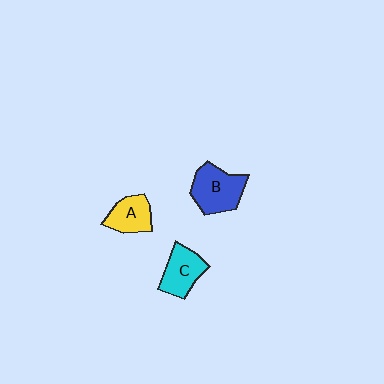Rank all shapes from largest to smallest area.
From largest to smallest: B (blue), C (cyan), A (yellow).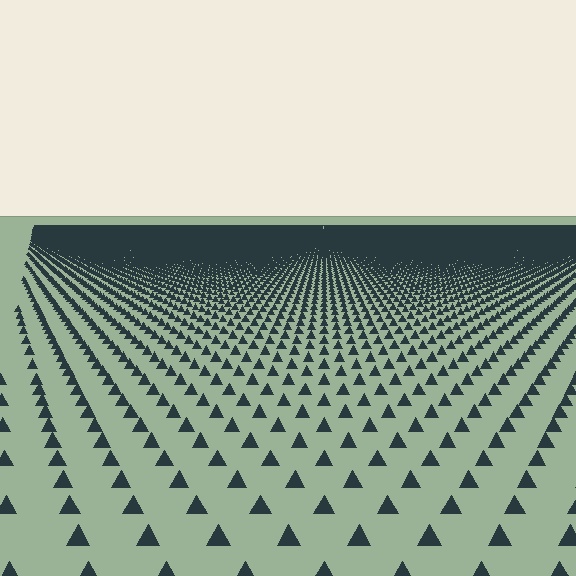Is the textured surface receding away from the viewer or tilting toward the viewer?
The surface is receding away from the viewer. Texture elements get smaller and denser toward the top.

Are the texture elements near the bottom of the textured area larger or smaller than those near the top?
Larger. Near the bottom, elements are closer to the viewer and appear at a bigger on-screen size.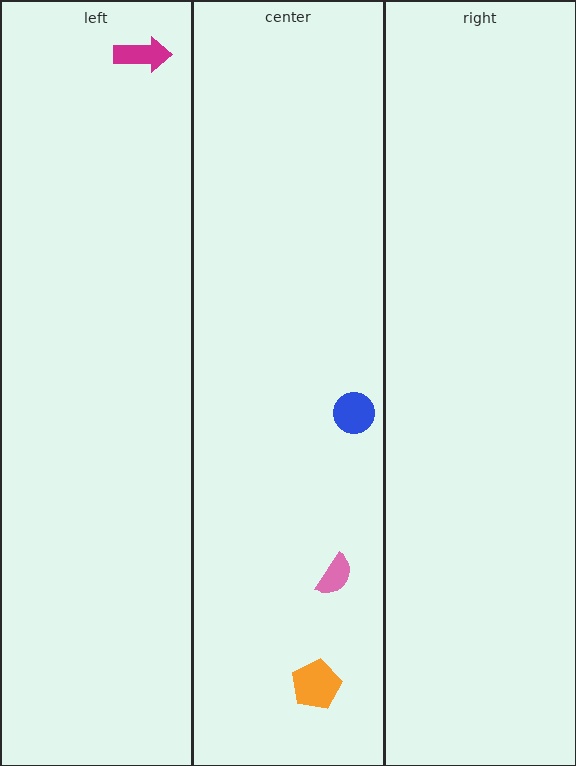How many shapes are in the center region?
3.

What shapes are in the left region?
The magenta arrow.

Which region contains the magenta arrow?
The left region.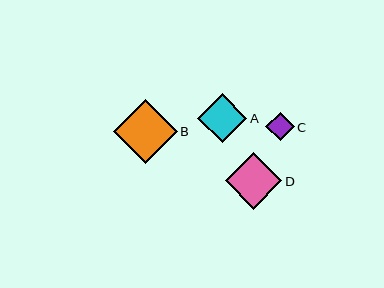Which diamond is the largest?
Diamond B is the largest with a size of approximately 64 pixels.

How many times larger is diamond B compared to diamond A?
Diamond B is approximately 1.3 times the size of diamond A.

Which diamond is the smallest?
Diamond C is the smallest with a size of approximately 28 pixels.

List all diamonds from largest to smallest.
From largest to smallest: B, D, A, C.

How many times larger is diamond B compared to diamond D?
Diamond B is approximately 1.1 times the size of diamond D.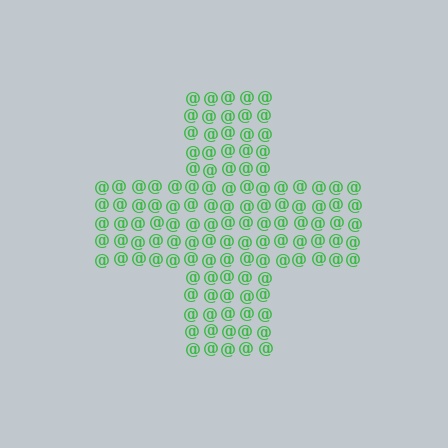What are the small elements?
The small elements are at signs.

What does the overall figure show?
The overall figure shows a cross.